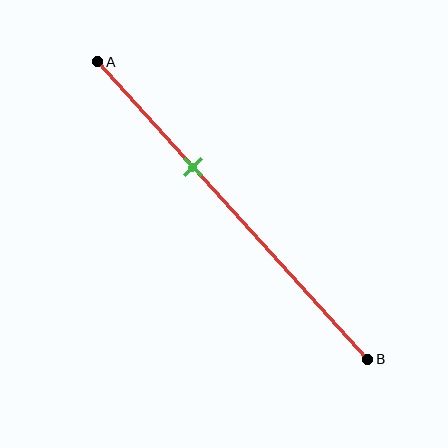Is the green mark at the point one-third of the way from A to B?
Yes, the mark is approximately at the one-third point.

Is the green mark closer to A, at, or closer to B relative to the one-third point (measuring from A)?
The green mark is approximately at the one-third point of segment AB.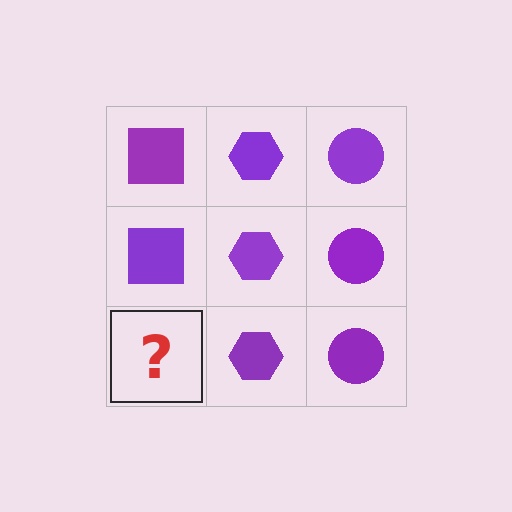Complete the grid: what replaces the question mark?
The question mark should be replaced with a purple square.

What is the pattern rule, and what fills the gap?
The rule is that each column has a consistent shape. The gap should be filled with a purple square.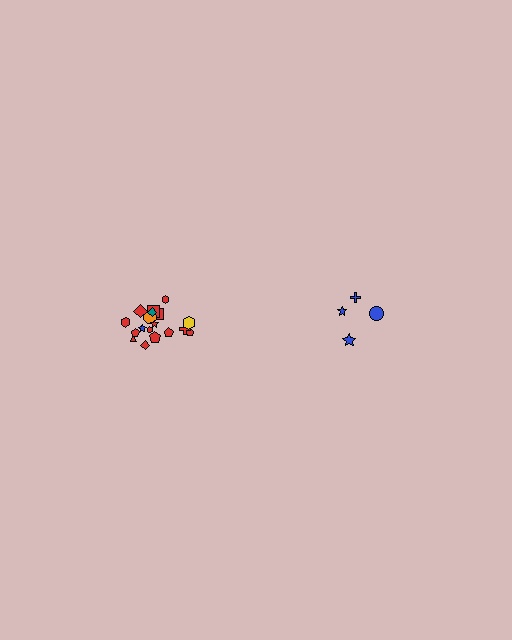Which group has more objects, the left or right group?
The left group.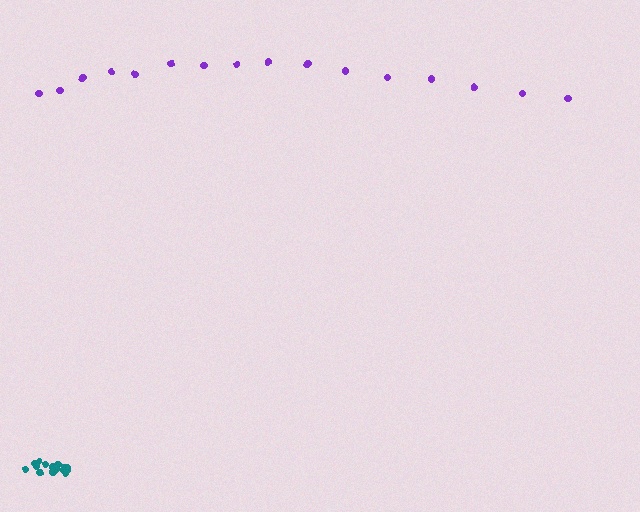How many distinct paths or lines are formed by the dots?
There are 2 distinct paths.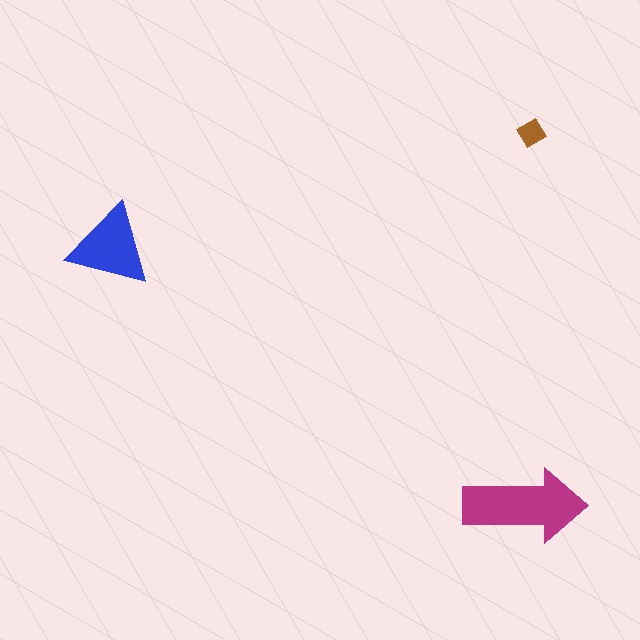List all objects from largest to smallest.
The magenta arrow, the blue triangle, the brown diamond.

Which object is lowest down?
The magenta arrow is bottommost.